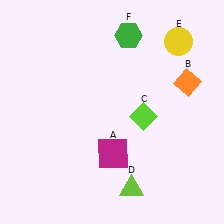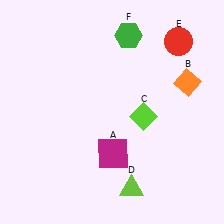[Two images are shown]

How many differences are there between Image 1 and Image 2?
There is 1 difference between the two images.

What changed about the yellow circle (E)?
In Image 1, E is yellow. In Image 2, it changed to red.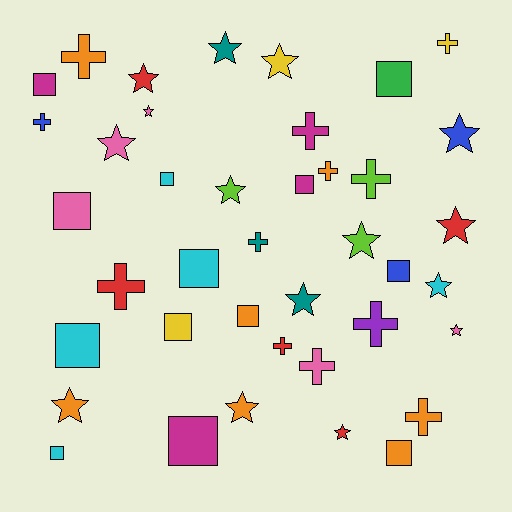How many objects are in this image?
There are 40 objects.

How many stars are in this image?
There are 15 stars.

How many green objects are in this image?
There is 1 green object.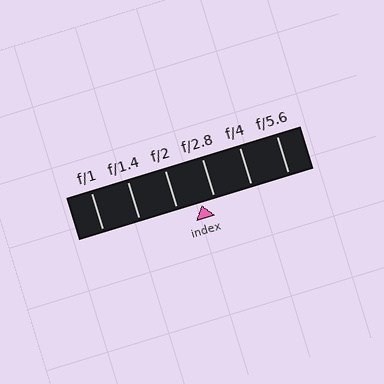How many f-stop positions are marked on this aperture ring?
There are 6 f-stop positions marked.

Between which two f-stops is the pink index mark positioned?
The index mark is between f/2 and f/2.8.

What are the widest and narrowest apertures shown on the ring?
The widest aperture shown is f/1 and the narrowest is f/5.6.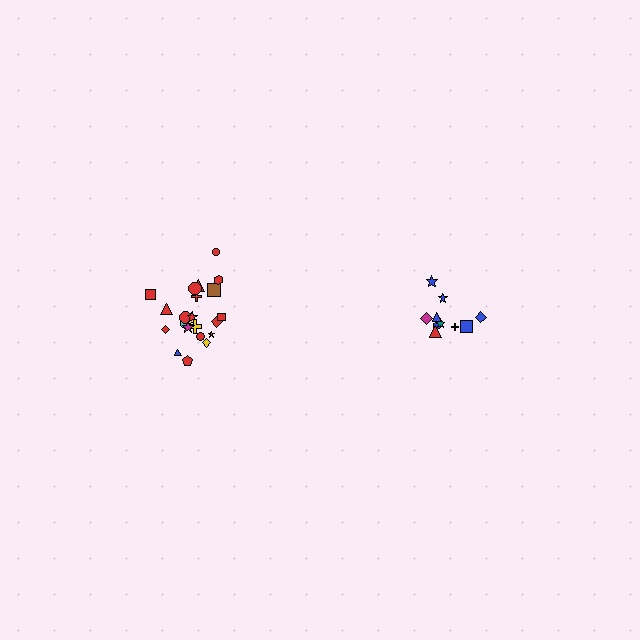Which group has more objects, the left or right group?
The left group.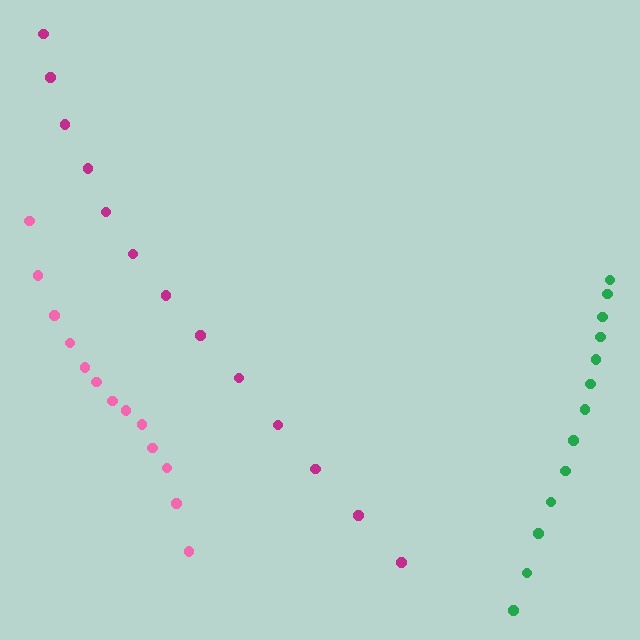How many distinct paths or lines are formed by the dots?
There are 3 distinct paths.